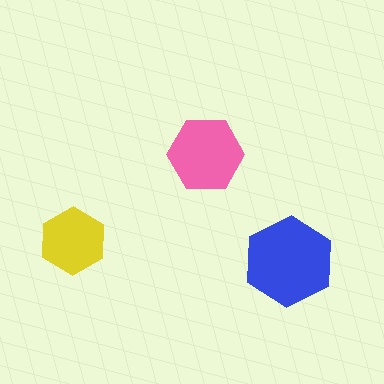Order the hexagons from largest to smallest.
the blue one, the pink one, the yellow one.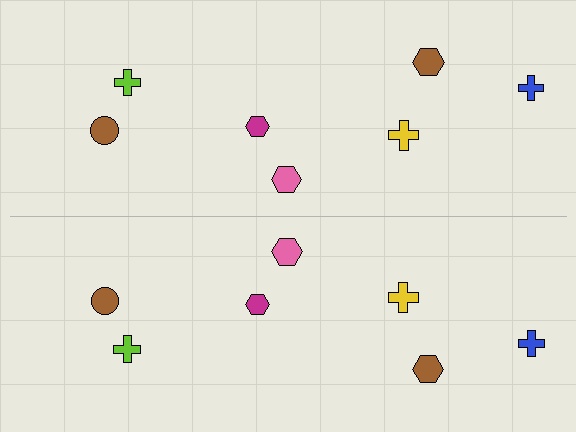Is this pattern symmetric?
Yes, this pattern has bilateral (reflection) symmetry.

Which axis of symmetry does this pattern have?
The pattern has a horizontal axis of symmetry running through the center of the image.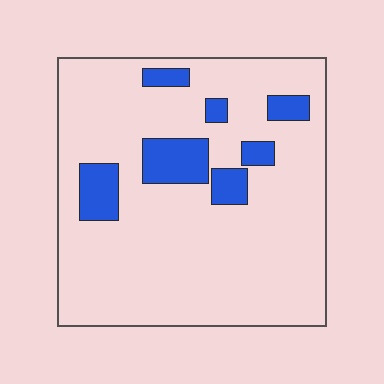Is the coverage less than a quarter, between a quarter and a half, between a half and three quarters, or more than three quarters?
Less than a quarter.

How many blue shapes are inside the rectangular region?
7.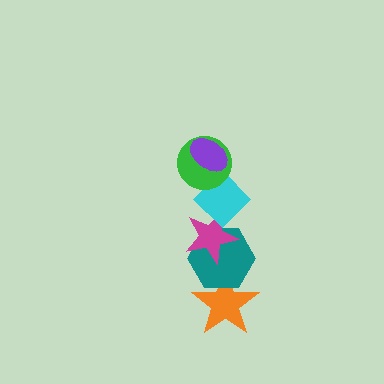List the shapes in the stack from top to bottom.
From top to bottom: the purple ellipse, the green circle, the cyan diamond, the magenta star, the teal hexagon, the orange star.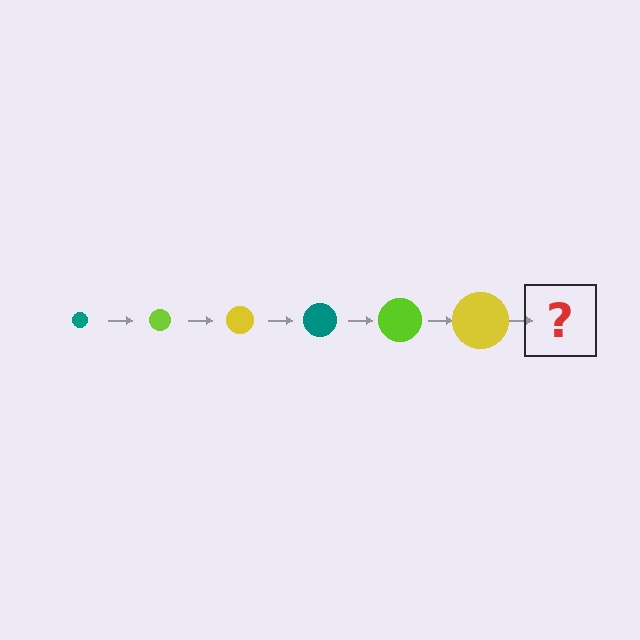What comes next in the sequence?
The next element should be a teal circle, larger than the previous one.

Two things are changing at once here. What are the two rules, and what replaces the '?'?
The two rules are that the circle grows larger each step and the color cycles through teal, lime, and yellow. The '?' should be a teal circle, larger than the previous one.